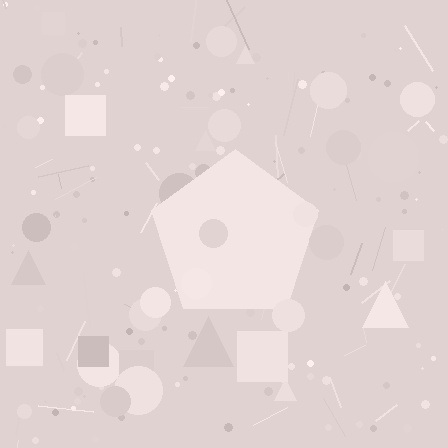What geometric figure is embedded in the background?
A pentagon is embedded in the background.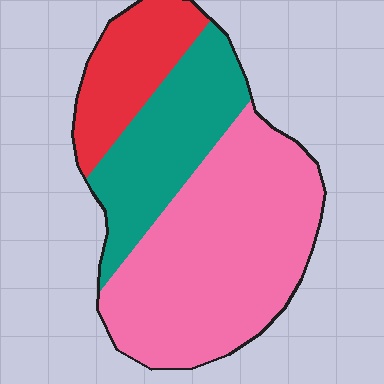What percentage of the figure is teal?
Teal covers 27% of the figure.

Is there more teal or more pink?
Pink.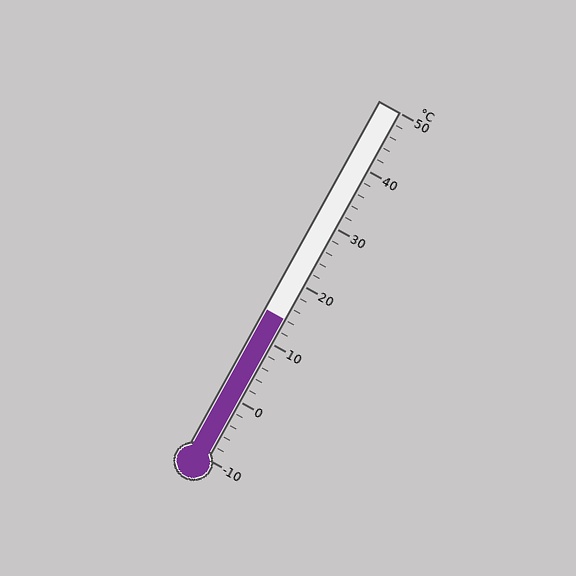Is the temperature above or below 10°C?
The temperature is above 10°C.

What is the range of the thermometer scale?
The thermometer scale ranges from -10°C to 50°C.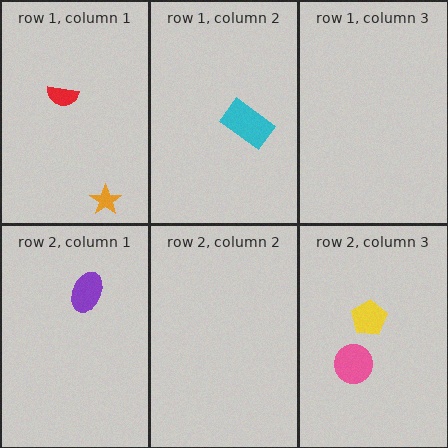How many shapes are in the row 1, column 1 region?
2.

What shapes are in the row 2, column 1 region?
The purple ellipse.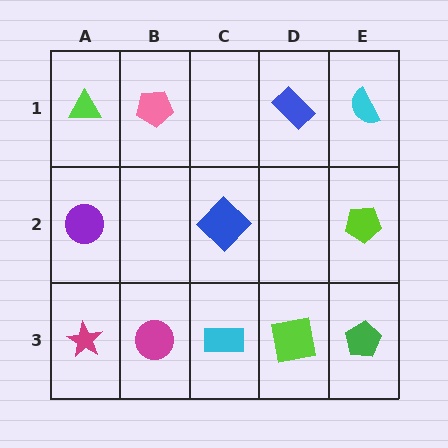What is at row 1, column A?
A lime triangle.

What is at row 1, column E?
A cyan semicircle.